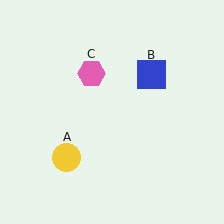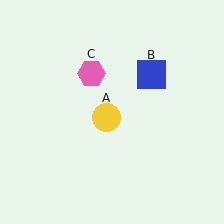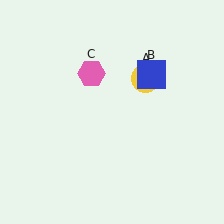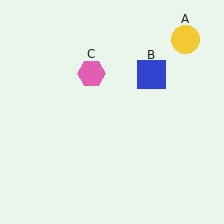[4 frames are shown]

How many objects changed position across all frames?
1 object changed position: yellow circle (object A).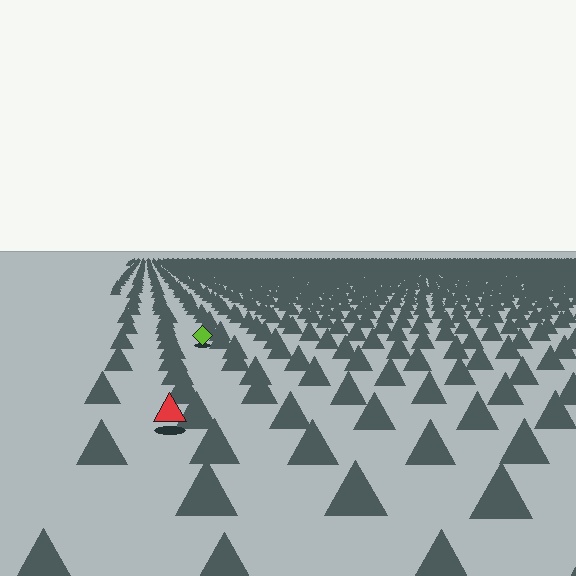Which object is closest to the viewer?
The red triangle is closest. The texture marks near it are larger and more spread out.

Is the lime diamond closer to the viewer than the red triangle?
No. The red triangle is closer — you can tell from the texture gradient: the ground texture is coarser near it.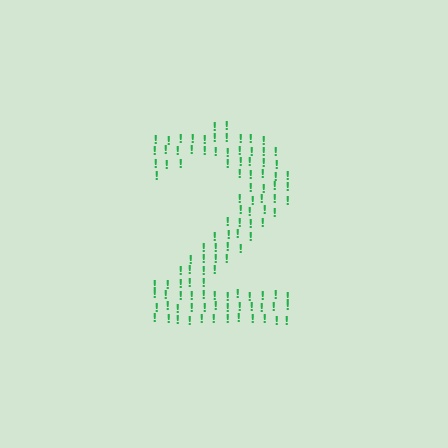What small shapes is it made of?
It is made of small exclamation marks.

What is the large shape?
The large shape is the digit 2.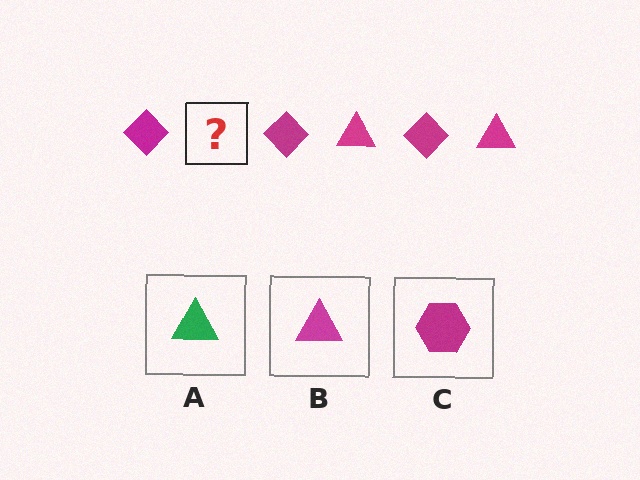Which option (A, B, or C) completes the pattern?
B.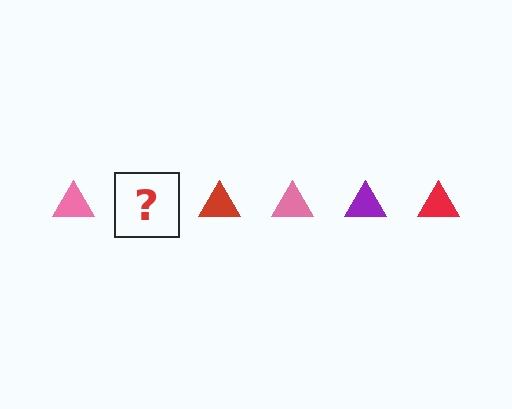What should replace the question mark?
The question mark should be replaced with a purple triangle.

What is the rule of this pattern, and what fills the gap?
The rule is that the pattern cycles through pink, purple, red triangles. The gap should be filled with a purple triangle.